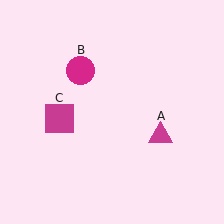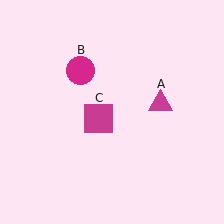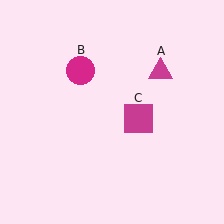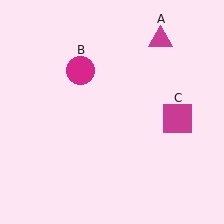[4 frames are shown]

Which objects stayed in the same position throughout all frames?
Magenta circle (object B) remained stationary.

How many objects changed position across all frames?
2 objects changed position: magenta triangle (object A), magenta square (object C).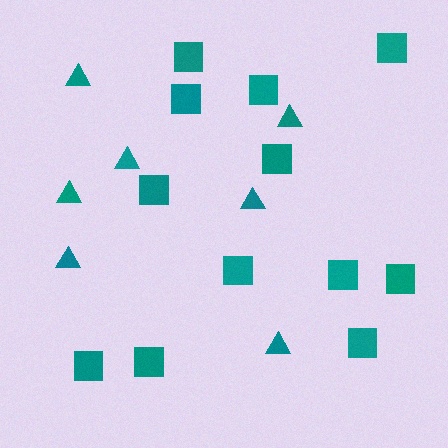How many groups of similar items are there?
There are 2 groups: one group of triangles (7) and one group of squares (12).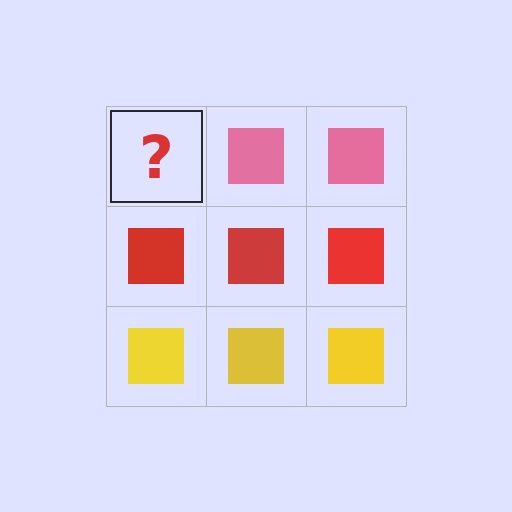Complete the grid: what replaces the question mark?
The question mark should be replaced with a pink square.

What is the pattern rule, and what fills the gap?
The rule is that each row has a consistent color. The gap should be filled with a pink square.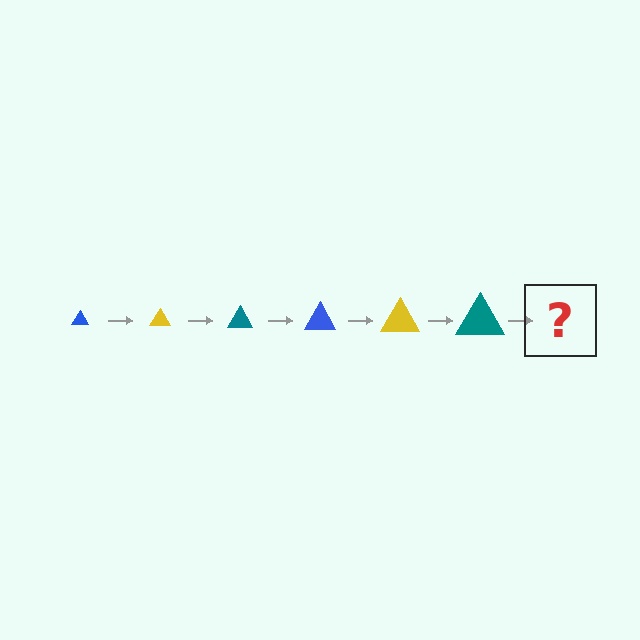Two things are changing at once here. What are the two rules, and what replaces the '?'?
The two rules are that the triangle grows larger each step and the color cycles through blue, yellow, and teal. The '?' should be a blue triangle, larger than the previous one.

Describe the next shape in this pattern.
It should be a blue triangle, larger than the previous one.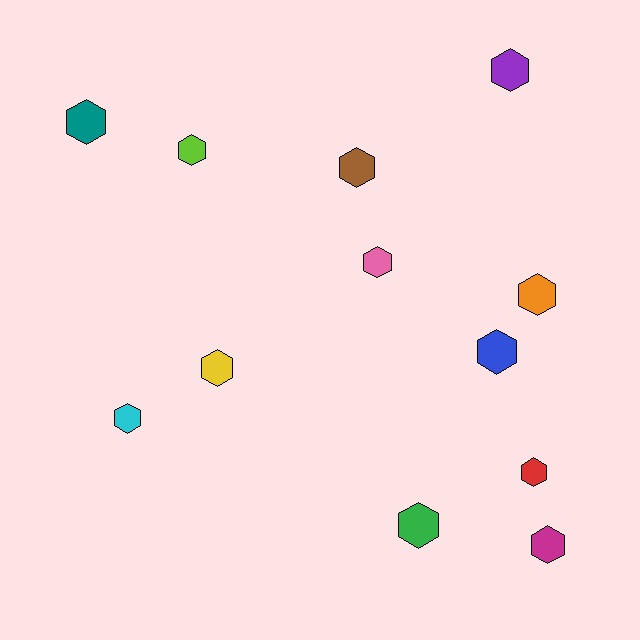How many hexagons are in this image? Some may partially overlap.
There are 12 hexagons.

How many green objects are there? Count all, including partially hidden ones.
There is 1 green object.